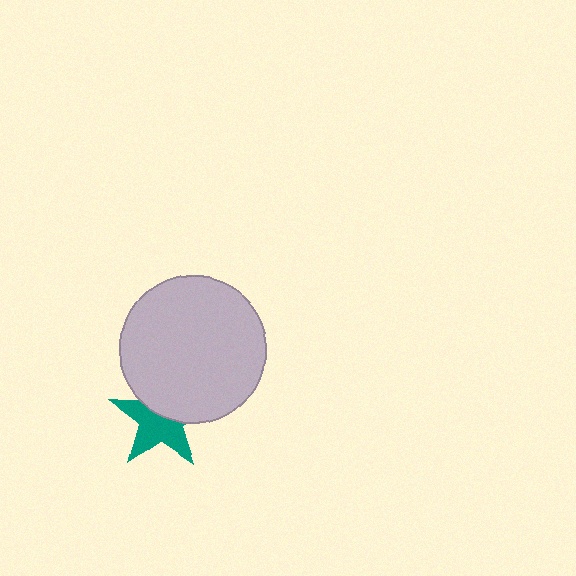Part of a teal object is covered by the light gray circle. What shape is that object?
It is a star.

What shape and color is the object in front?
The object in front is a light gray circle.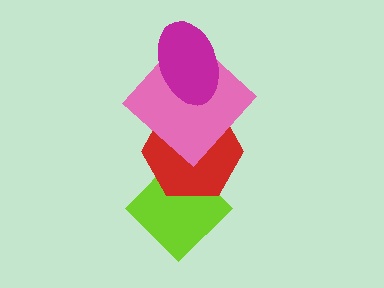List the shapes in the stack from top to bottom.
From top to bottom: the magenta ellipse, the pink diamond, the red hexagon, the lime diamond.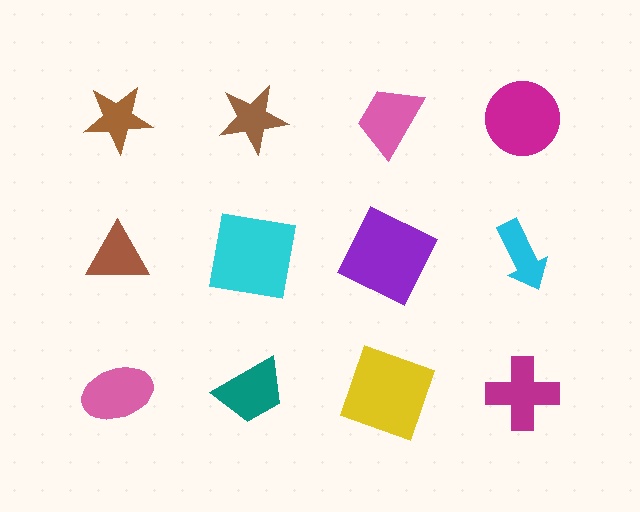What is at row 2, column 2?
A cyan square.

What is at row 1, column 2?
A brown star.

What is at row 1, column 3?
A pink trapezoid.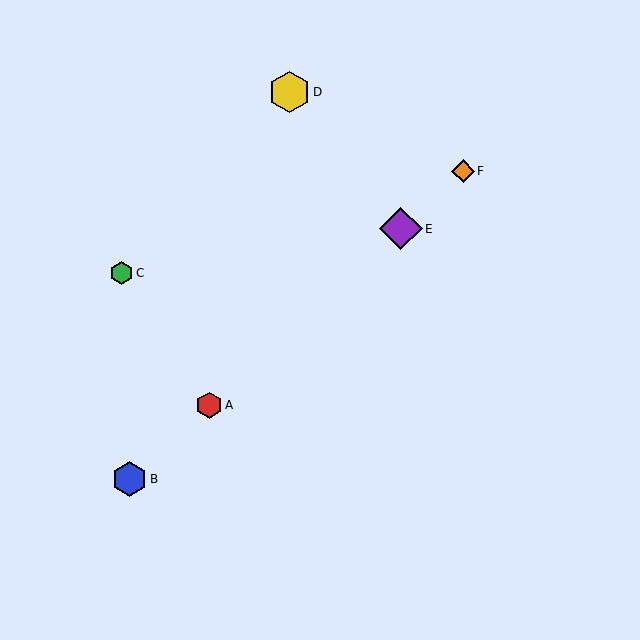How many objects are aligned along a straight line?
4 objects (A, B, E, F) are aligned along a straight line.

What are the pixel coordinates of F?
Object F is at (463, 171).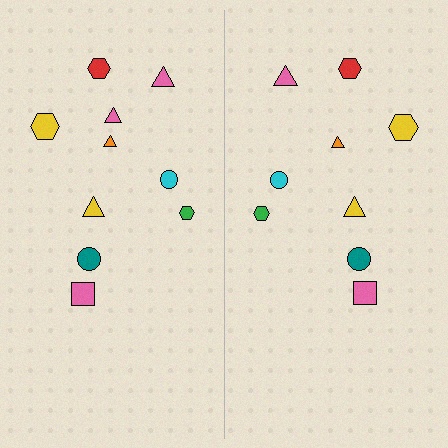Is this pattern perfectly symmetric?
No, the pattern is not perfectly symmetric. A pink triangle is missing from the right side.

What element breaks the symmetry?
A pink triangle is missing from the right side.